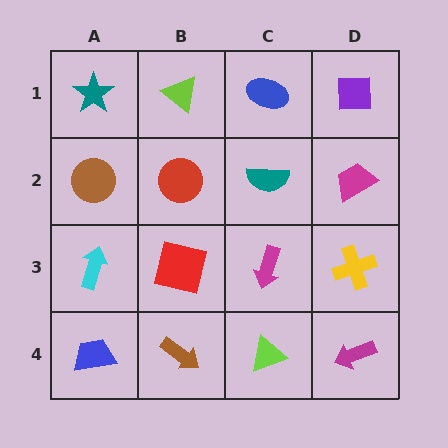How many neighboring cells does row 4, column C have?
3.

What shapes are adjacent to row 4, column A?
A cyan arrow (row 3, column A), a brown arrow (row 4, column B).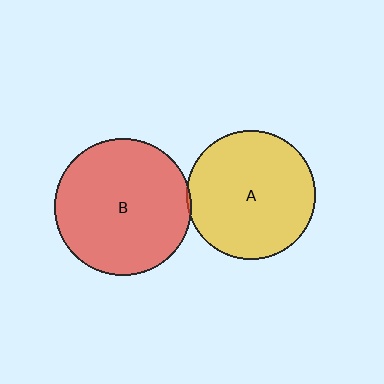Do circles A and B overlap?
Yes.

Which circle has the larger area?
Circle B (red).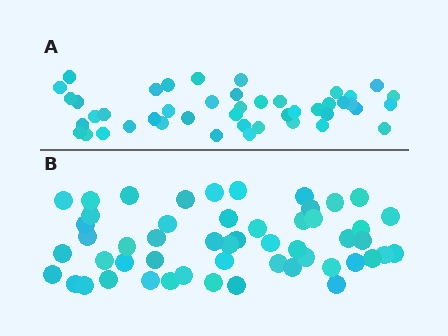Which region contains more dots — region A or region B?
Region B (the bottom region) has more dots.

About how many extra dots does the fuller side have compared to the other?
Region B has roughly 8 or so more dots than region A.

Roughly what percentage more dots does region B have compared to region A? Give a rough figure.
About 15% more.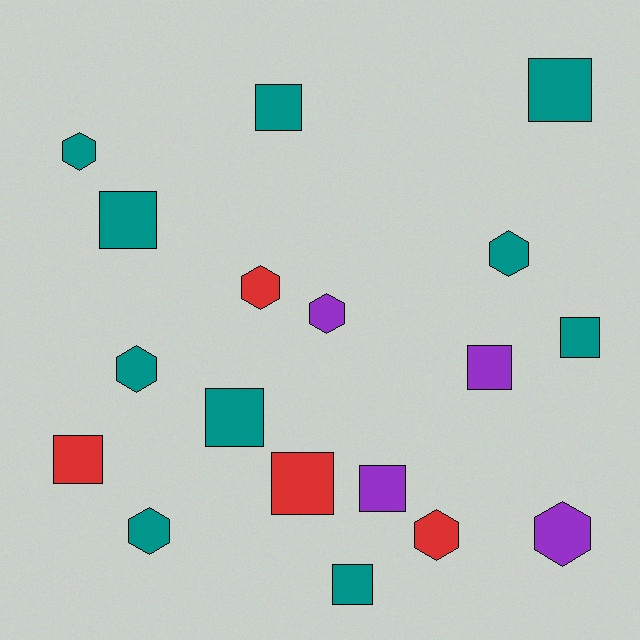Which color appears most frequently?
Teal, with 10 objects.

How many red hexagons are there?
There are 2 red hexagons.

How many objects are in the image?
There are 18 objects.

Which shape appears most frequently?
Square, with 10 objects.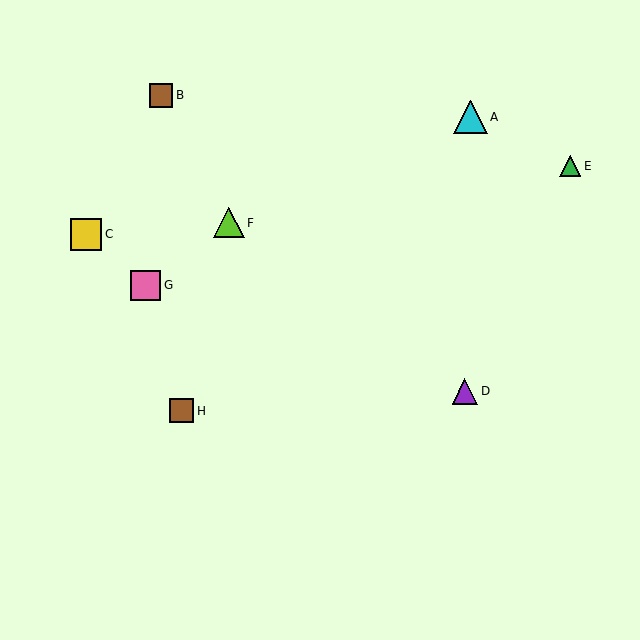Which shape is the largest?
The cyan triangle (labeled A) is the largest.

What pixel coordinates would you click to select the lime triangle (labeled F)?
Click at (229, 223) to select the lime triangle F.